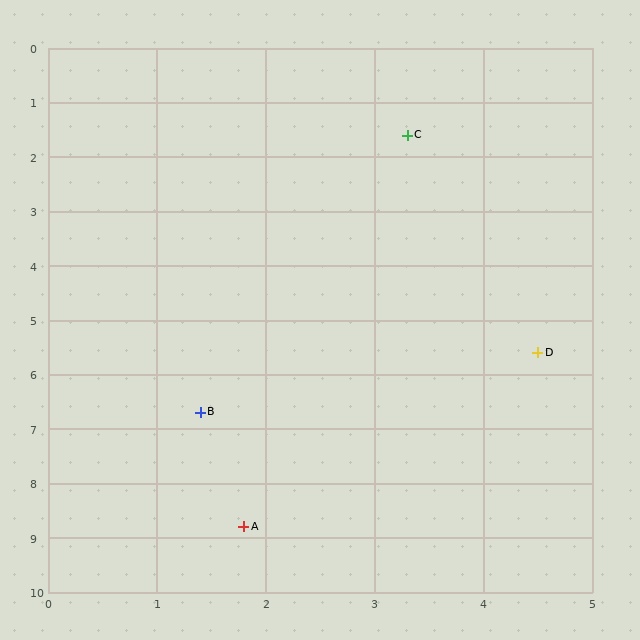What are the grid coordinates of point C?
Point C is at approximately (3.3, 1.6).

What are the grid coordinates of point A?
Point A is at approximately (1.8, 8.8).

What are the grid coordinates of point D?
Point D is at approximately (4.5, 5.6).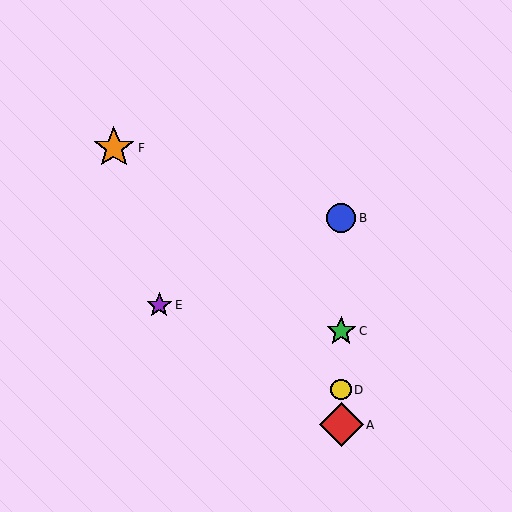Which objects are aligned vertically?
Objects A, B, C, D are aligned vertically.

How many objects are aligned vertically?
4 objects (A, B, C, D) are aligned vertically.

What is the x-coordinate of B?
Object B is at x≈341.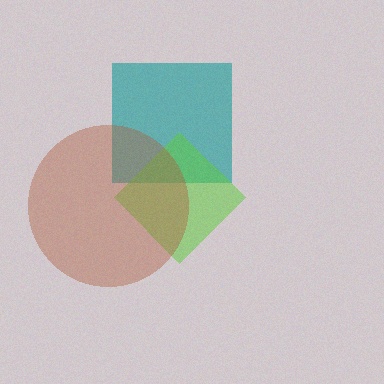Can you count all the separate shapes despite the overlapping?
Yes, there are 3 separate shapes.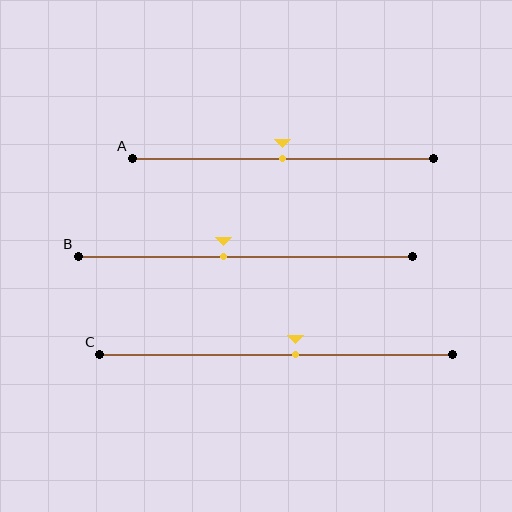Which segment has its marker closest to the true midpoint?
Segment A has its marker closest to the true midpoint.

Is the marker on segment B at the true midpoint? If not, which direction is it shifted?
No, the marker on segment B is shifted to the left by about 6% of the segment length.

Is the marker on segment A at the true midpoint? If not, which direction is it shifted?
Yes, the marker on segment A is at the true midpoint.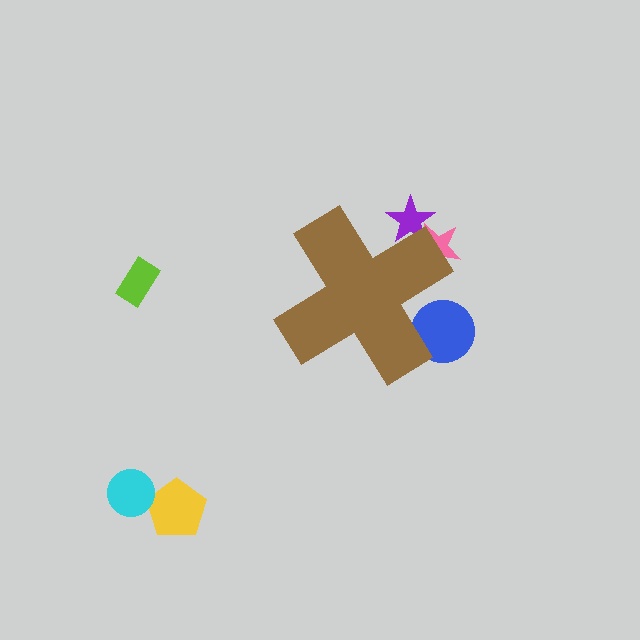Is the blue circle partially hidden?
Yes, the blue circle is partially hidden behind the brown cross.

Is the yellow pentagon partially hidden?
No, the yellow pentagon is fully visible.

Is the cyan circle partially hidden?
No, the cyan circle is fully visible.